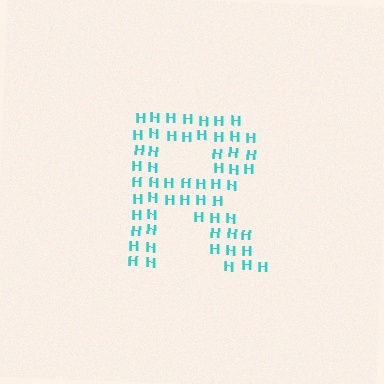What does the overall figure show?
The overall figure shows the letter R.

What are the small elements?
The small elements are letter H's.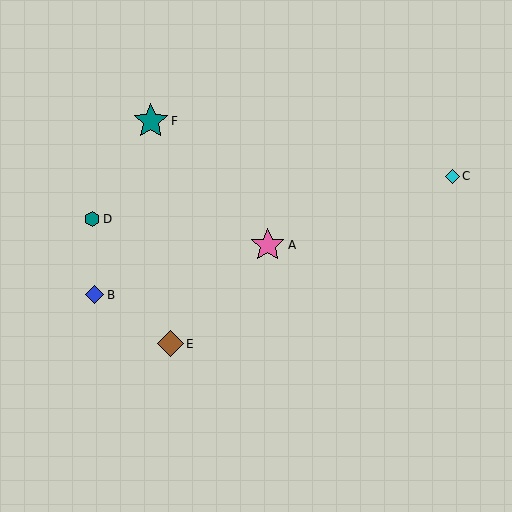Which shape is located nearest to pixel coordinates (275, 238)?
The pink star (labeled A) at (268, 245) is nearest to that location.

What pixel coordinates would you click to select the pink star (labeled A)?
Click at (268, 245) to select the pink star A.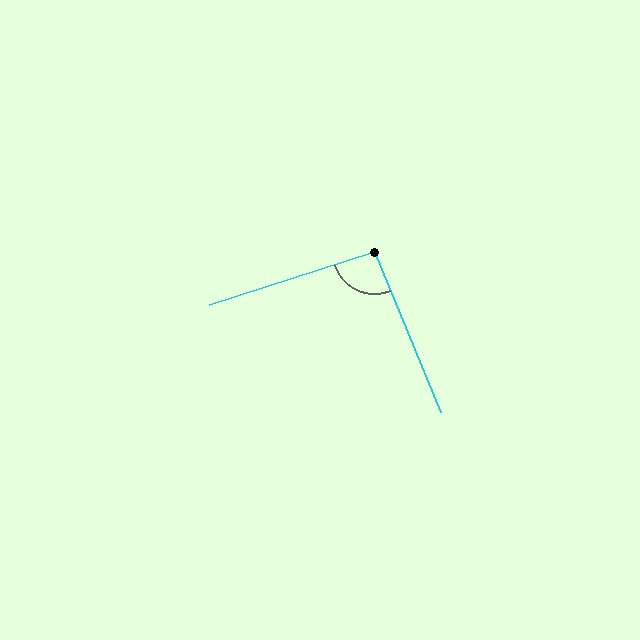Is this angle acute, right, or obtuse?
It is approximately a right angle.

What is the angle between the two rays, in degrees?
Approximately 95 degrees.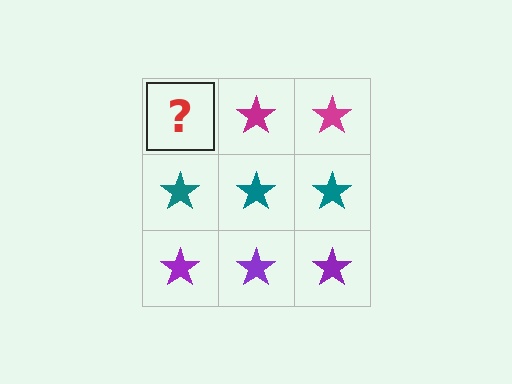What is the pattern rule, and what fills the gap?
The rule is that each row has a consistent color. The gap should be filled with a magenta star.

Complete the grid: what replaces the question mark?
The question mark should be replaced with a magenta star.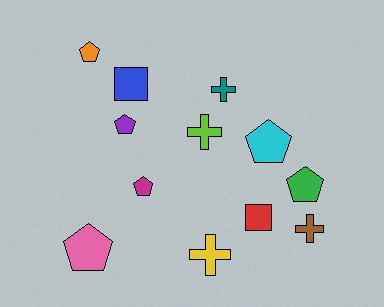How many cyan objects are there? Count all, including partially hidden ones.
There is 1 cyan object.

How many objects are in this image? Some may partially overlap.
There are 12 objects.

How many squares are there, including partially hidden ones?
There are 2 squares.